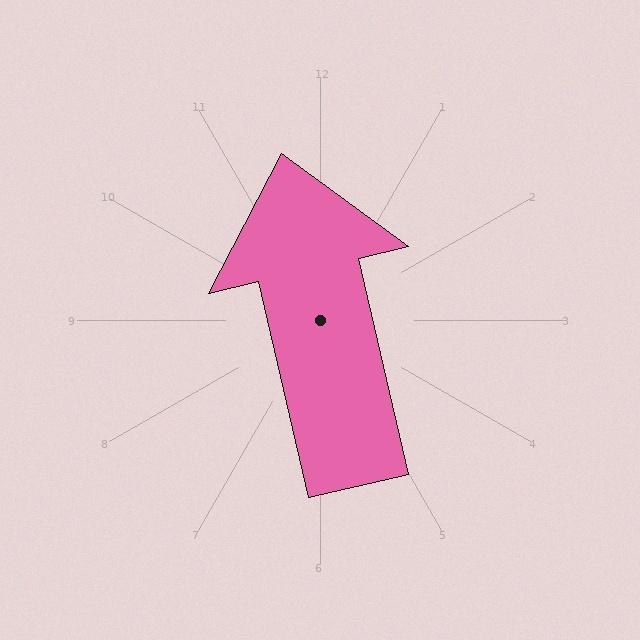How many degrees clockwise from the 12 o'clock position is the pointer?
Approximately 347 degrees.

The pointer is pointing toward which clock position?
Roughly 12 o'clock.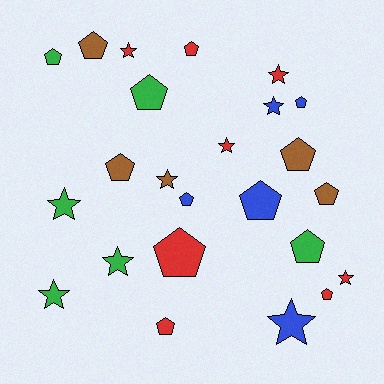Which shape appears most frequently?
Pentagon, with 14 objects.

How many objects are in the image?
There are 24 objects.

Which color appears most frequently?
Red, with 8 objects.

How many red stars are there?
There are 4 red stars.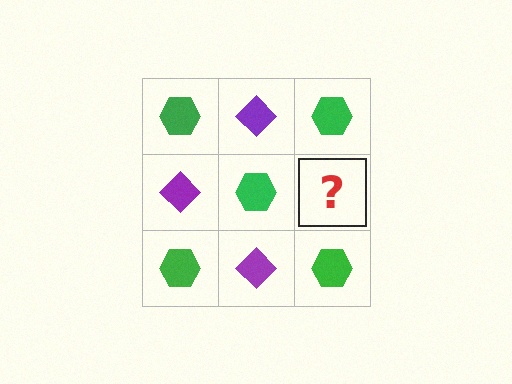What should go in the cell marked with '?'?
The missing cell should contain a purple diamond.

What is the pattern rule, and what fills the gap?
The rule is that it alternates green hexagon and purple diamond in a checkerboard pattern. The gap should be filled with a purple diamond.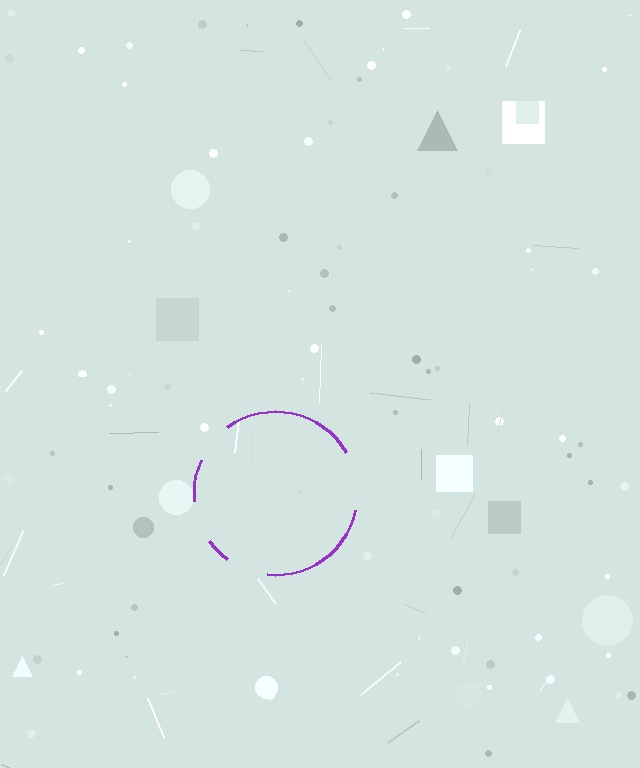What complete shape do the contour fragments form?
The contour fragments form a circle.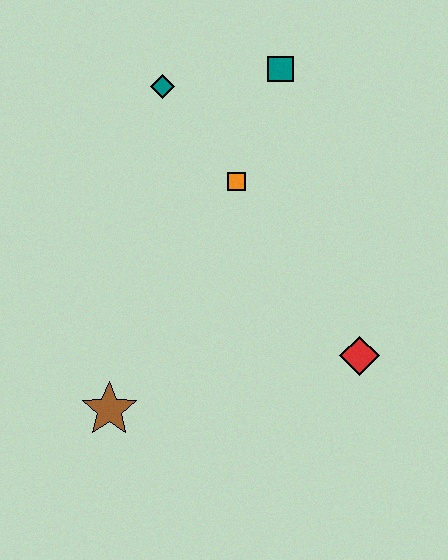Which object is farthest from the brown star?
The teal square is farthest from the brown star.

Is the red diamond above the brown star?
Yes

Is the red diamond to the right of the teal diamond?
Yes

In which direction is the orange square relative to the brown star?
The orange square is above the brown star.